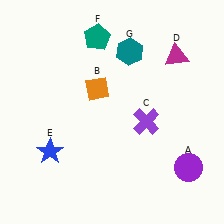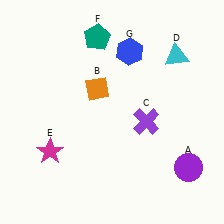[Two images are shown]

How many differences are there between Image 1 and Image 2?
There are 3 differences between the two images.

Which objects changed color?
D changed from magenta to cyan. E changed from blue to magenta. G changed from teal to blue.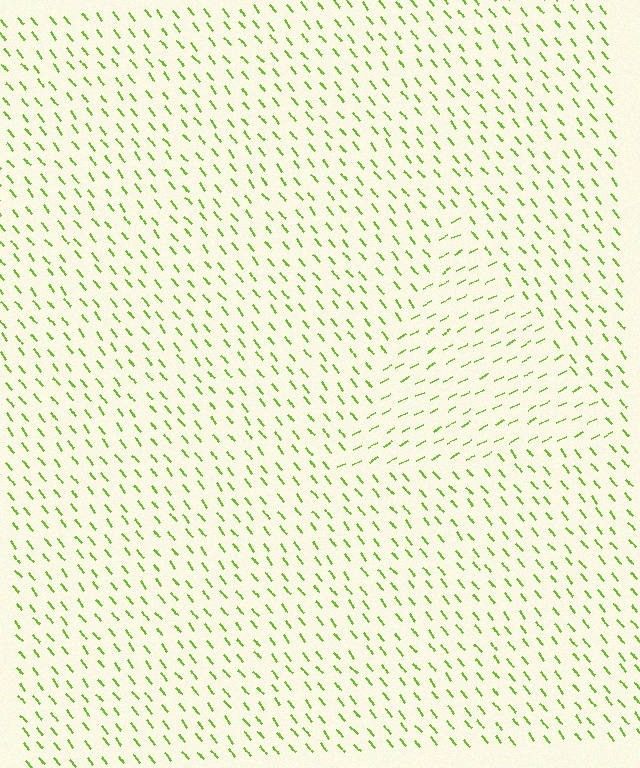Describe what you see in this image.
The image is filled with small lime line segments. A triangle region in the image has lines oriented differently from the surrounding lines, creating a visible texture boundary.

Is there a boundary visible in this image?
Yes, there is a texture boundary formed by a change in line orientation.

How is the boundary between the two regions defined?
The boundary is defined purely by a change in line orientation (approximately 79 degrees difference). All lines are the same color and thickness.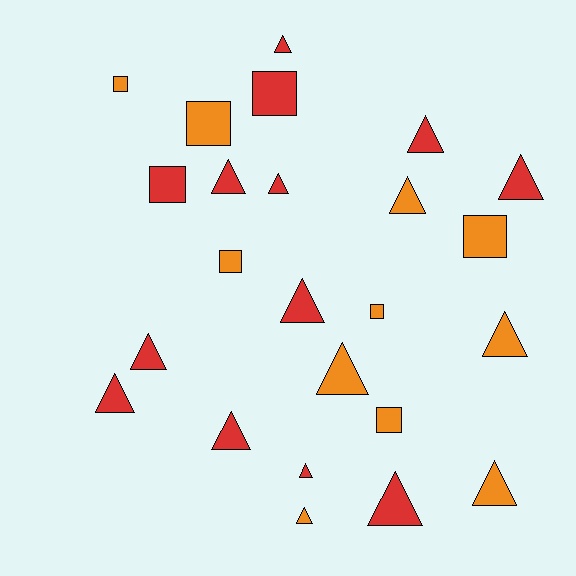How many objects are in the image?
There are 24 objects.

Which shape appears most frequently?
Triangle, with 16 objects.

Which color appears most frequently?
Red, with 13 objects.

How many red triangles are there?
There are 11 red triangles.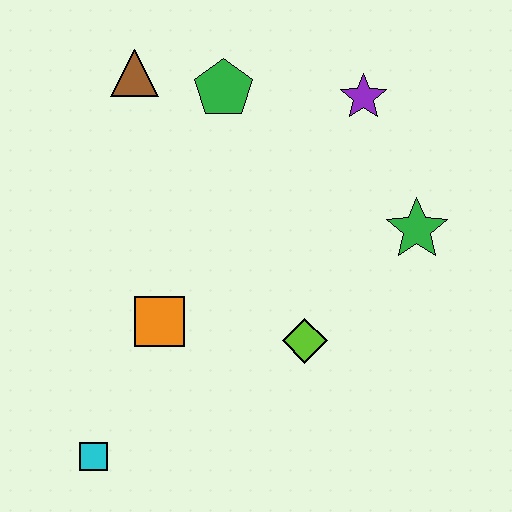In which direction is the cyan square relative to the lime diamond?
The cyan square is to the left of the lime diamond.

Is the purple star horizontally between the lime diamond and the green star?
Yes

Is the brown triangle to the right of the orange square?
No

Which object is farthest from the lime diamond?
The brown triangle is farthest from the lime diamond.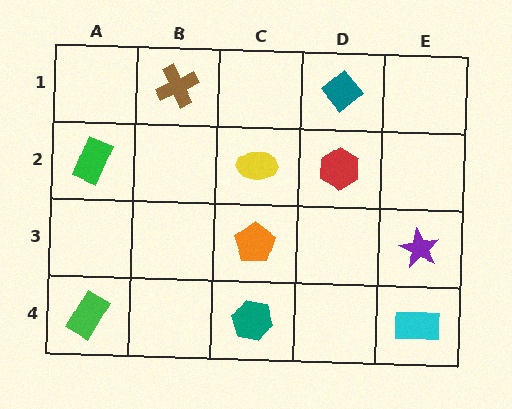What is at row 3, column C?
An orange pentagon.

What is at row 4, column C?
A teal hexagon.